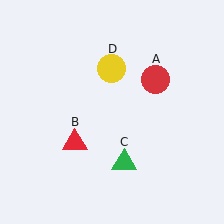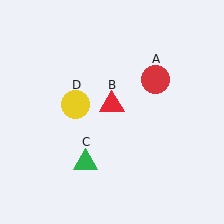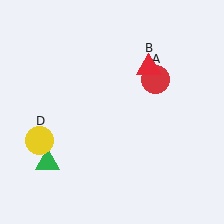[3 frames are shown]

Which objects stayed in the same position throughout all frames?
Red circle (object A) remained stationary.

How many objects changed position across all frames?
3 objects changed position: red triangle (object B), green triangle (object C), yellow circle (object D).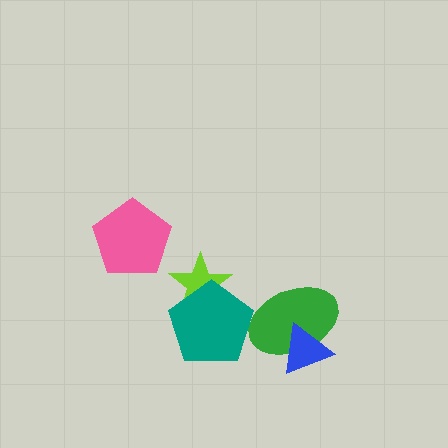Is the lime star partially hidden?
Yes, it is partially covered by another shape.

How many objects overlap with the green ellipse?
2 objects overlap with the green ellipse.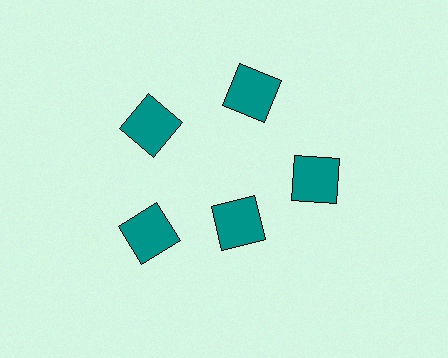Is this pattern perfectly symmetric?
No. The 5 teal squares are arranged in a ring, but one element near the 5 o'clock position is pulled inward toward the center, breaking the 5-fold rotational symmetry.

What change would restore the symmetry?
The symmetry would be restored by moving it outward, back onto the ring so that all 5 squares sit at equal angles and equal distance from the center.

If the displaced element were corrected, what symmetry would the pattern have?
It would have 5-fold rotational symmetry — the pattern would map onto itself every 72 degrees.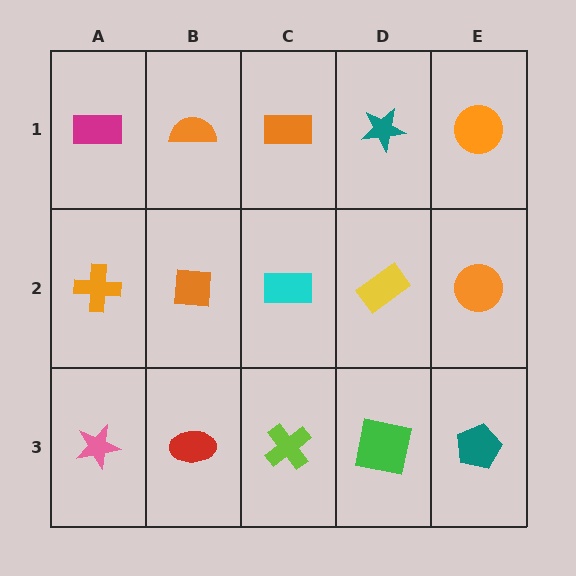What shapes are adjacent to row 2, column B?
An orange semicircle (row 1, column B), a red ellipse (row 3, column B), an orange cross (row 2, column A), a cyan rectangle (row 2, column C).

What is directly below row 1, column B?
An orange square.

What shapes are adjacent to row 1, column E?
An orange circle (row 2, column E), a teal star (row 1, column D).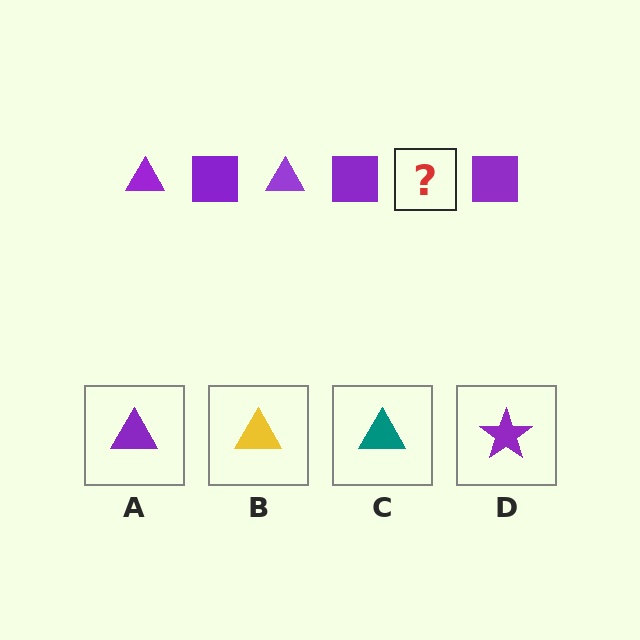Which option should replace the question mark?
Option A.